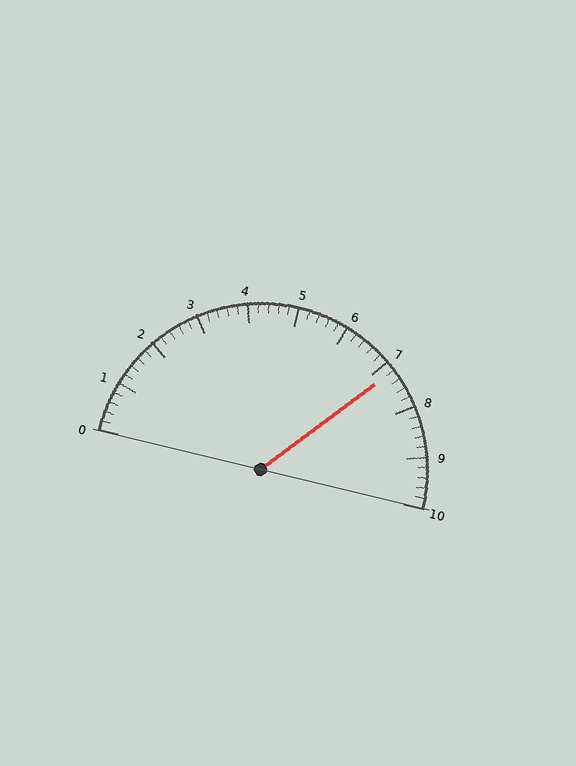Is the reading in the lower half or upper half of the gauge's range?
The reading is in the upper half of the range (0 to 10).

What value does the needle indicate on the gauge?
The needle indicates approximately 7.2.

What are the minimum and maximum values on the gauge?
The gauge ranges from 0 to 10.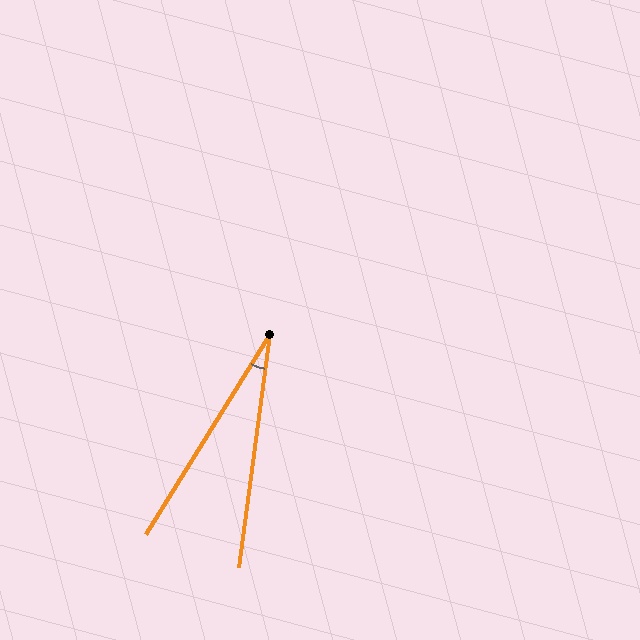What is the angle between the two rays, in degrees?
Approximately 24 degrees.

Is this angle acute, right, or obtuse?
It is acute.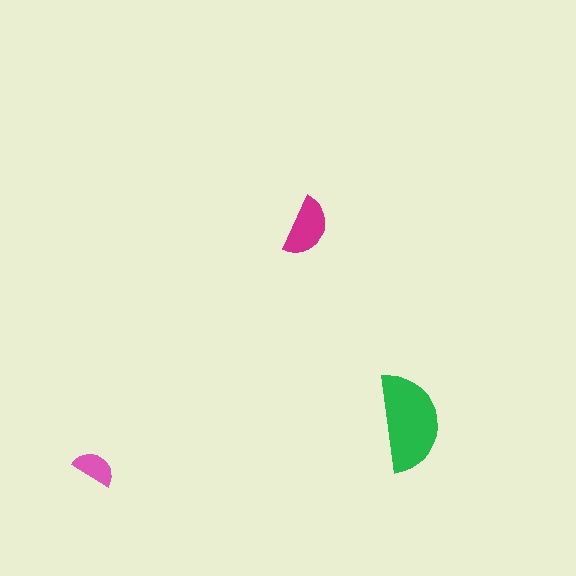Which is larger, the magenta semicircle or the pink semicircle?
The magenta one.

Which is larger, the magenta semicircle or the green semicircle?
The green one.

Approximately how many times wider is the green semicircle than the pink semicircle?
About 2.5 times wider.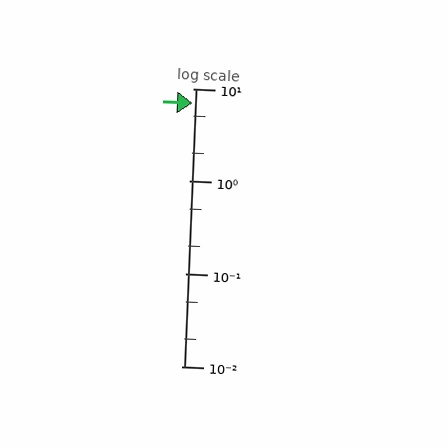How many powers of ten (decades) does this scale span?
The scale spans 3 decades, from 0.01 to 10.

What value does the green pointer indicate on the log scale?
The pointer indicates approximately 6.9.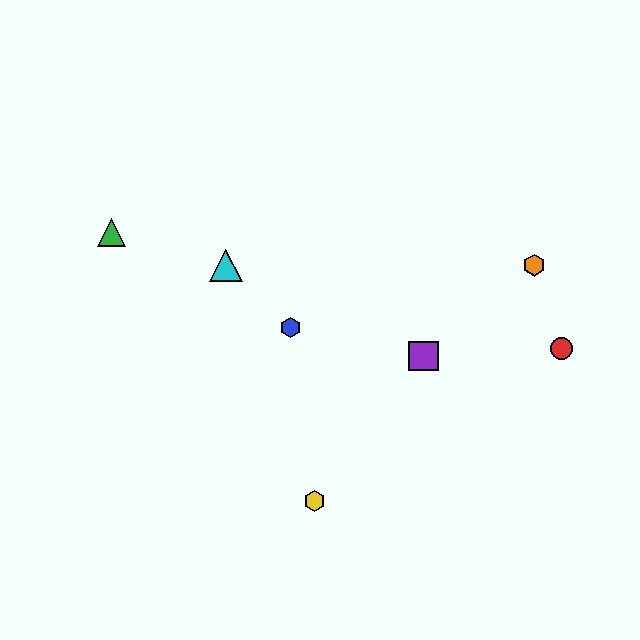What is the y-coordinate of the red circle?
The red circle is at y≈349.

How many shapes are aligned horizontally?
2 shapes (the orange hexagon, the cyan triangle) are aligned horizontally.